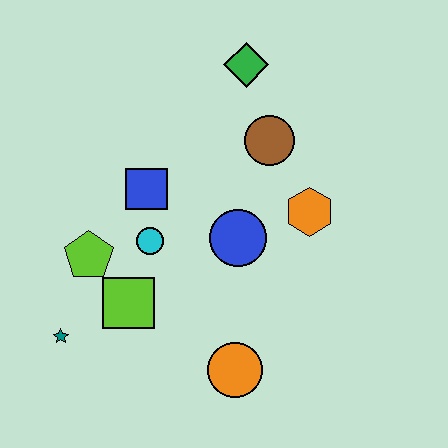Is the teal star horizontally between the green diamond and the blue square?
No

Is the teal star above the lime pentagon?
No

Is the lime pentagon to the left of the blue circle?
Yes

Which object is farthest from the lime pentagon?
The green diamond is farthest from the lime pentagon.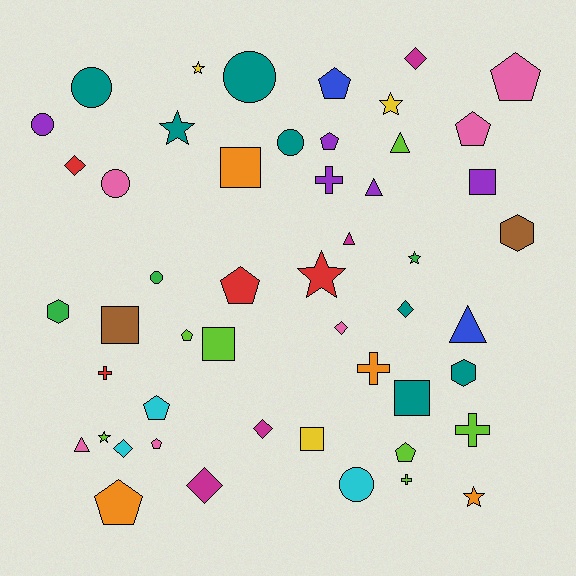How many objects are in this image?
There are 50 objects.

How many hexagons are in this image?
There are 3 hexagons.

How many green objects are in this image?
There are 3 green objects.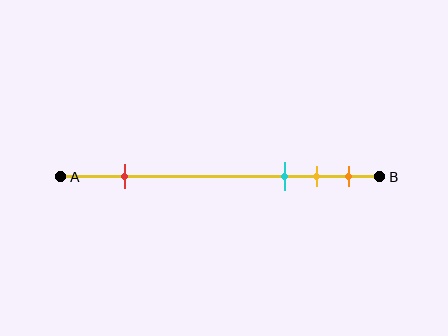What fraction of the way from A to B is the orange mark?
The orange mark is approximately 90% (0.9) of the way from A to B.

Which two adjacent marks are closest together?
The yellow and orange marks are the closest adjacent pair.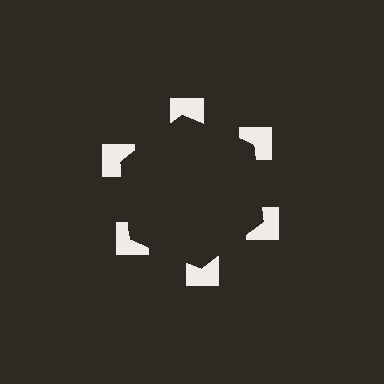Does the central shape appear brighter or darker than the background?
It typically appears slightly darker than the background, even though no actual brightness change is drawn.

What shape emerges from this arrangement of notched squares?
An illusory hexagon — its edges are inferred from the aligned wedge cuts in the notched squares, not physically drawn.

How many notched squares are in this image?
There are 6 — one at each vertex of the illusory hexagon.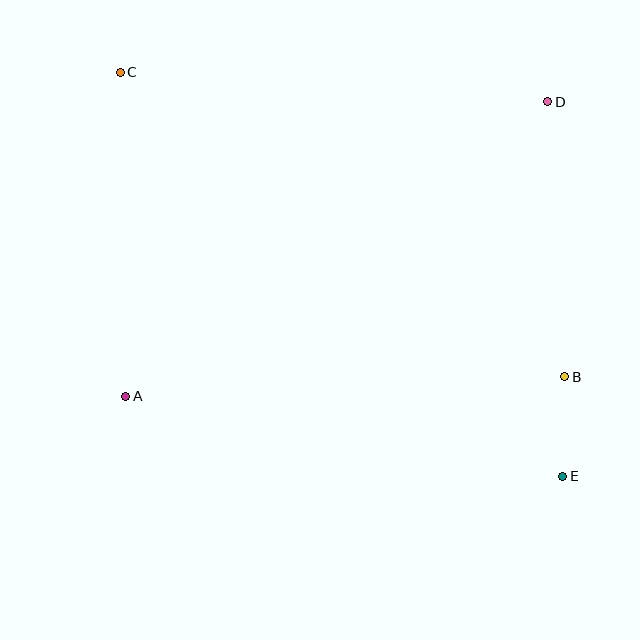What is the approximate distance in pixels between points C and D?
The distance between C and D is approximately 428 pixels.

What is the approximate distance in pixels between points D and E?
The distance between D and E is approximately 375 pixels.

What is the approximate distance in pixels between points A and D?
The distance between A and D is approximately 515 pixels.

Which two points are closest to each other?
Points B and E are closest to each other.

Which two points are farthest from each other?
Points C and E are farthest from each other.